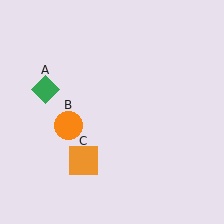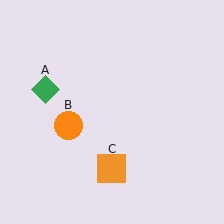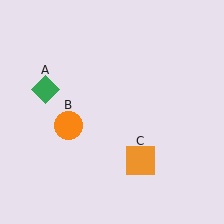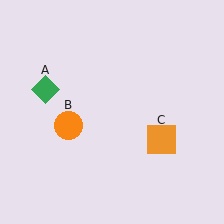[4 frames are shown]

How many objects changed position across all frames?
1 object changed position: orange square (object C).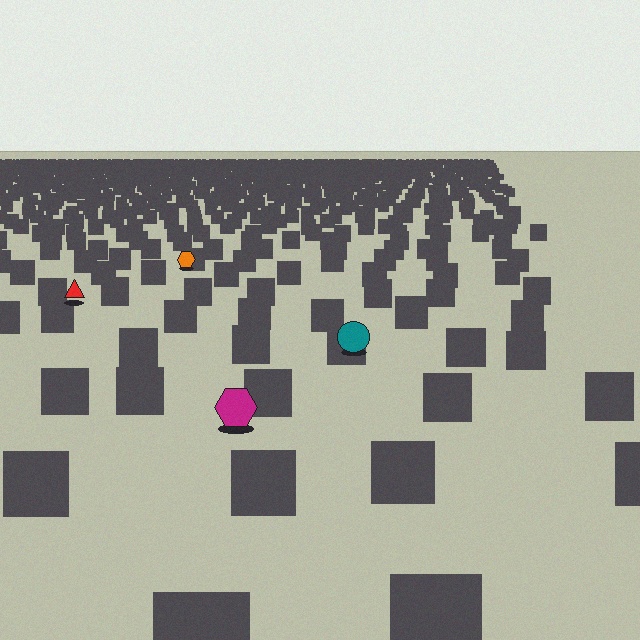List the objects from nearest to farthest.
From nearest to farthest: the magenta hexagon, the teal circle, the red triangle, the orange hexagon.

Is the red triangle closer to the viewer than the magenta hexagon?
No. The magenta hexagon is closer — you can tell from the texture gradient: the ground texture is coarser near it.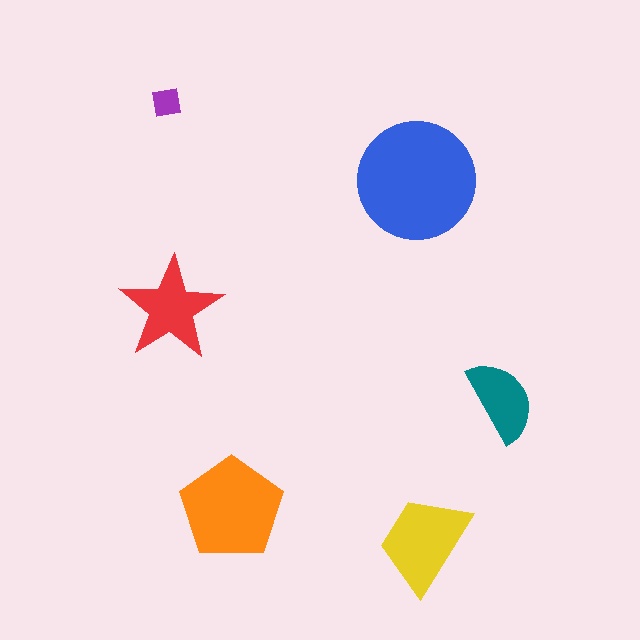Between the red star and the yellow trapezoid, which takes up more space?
The yellow trapezoid.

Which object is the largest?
The blue circle.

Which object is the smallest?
The purple square.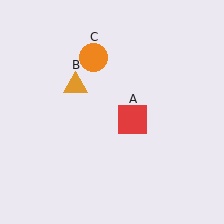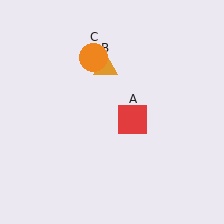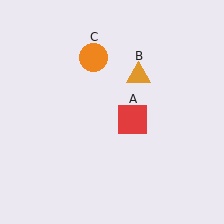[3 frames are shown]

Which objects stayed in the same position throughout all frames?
Red square (object A) and orange circle (object C) remained stationary.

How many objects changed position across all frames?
1 object changed position: orange triangle (object B).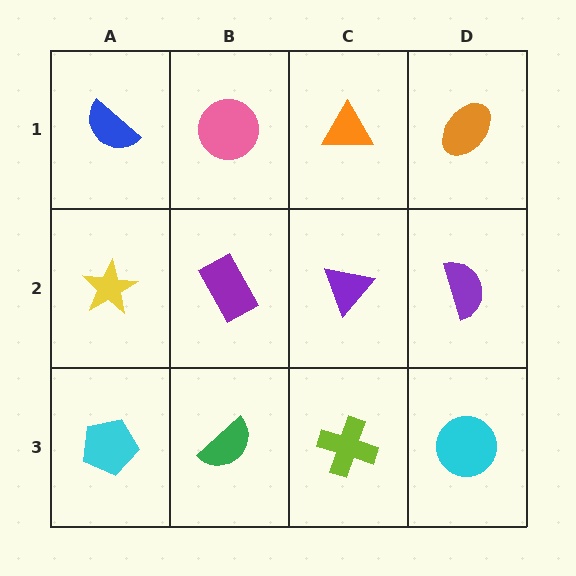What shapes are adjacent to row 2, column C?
An orange triangle (row 1, column C), a lime cross (row 3, column C), a purple rectangle (row 2, column B), a purple semicircle (row 2, column D).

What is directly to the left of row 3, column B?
A cyan pentagon.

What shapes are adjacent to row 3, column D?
A purple semicircle (row 2, column D), a lime cross (row 3, column C).